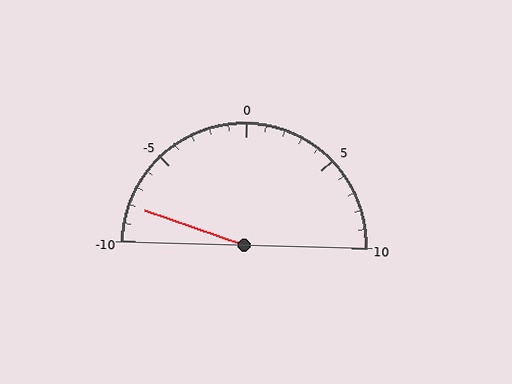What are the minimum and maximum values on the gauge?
The gauge ranges from -10 to 10.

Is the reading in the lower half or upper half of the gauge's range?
The reading is in the lower half of the range (-10 to 10).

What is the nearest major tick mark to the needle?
The nearest major tick mark is -10.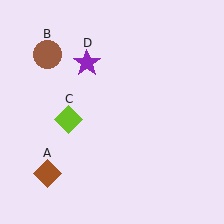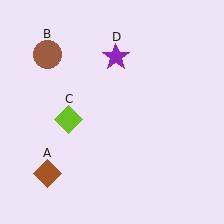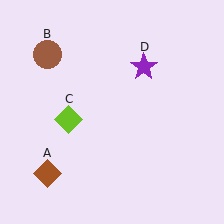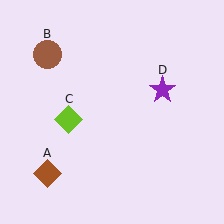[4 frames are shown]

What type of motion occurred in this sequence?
The purple star (object D) rotated clockwise around the center of the scene.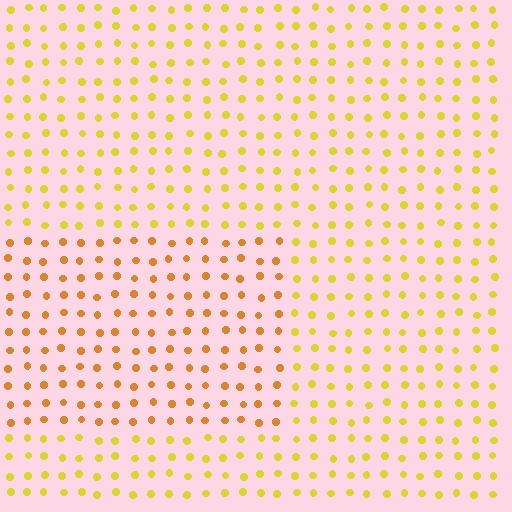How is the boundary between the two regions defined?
The boundary is defined purely by a slight shift in hue (about 30 degrees). Spacing, size, and orientation are identical on both sides.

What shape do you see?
I see a rectangle.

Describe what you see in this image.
The image is filled with small yellow elements in a uniform arrangement. A rectangle-shaped region is visible where the elements are tinted to a slightly different hue, forming a subtle color boundary.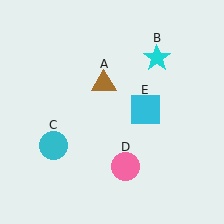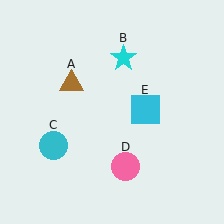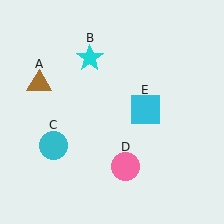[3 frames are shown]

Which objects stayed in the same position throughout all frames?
Cyan circle (object C) and pink circle (object D) and cyan square (object E) remained stationary.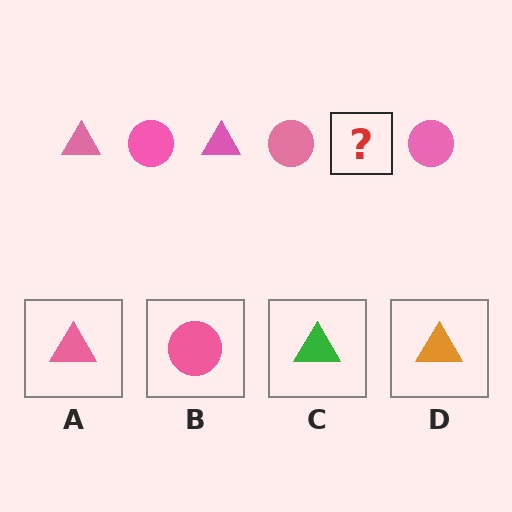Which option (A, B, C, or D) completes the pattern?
A.